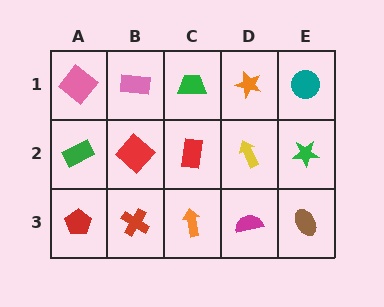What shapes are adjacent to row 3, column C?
A red rectangle (row 2, column C), a red cross (row 3, column B), a magenta semicircle (row 3, column D).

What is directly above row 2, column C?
A green trapezoid.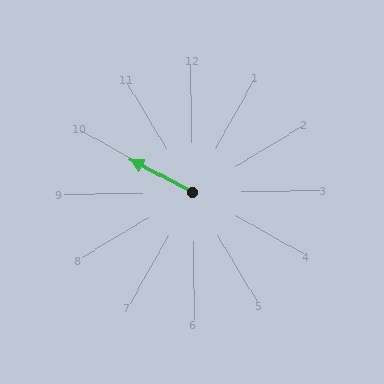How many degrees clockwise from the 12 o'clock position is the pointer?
Approximately 299 degrees.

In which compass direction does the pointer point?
Northwest.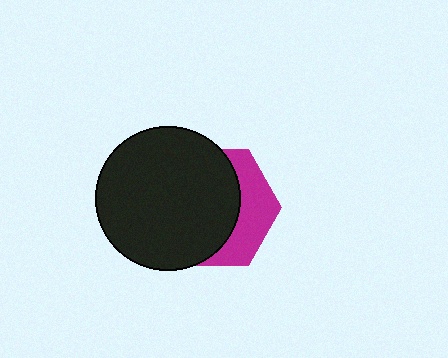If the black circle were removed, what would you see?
You would see the complete magenta hexagon.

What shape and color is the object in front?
The object in front is a black circle.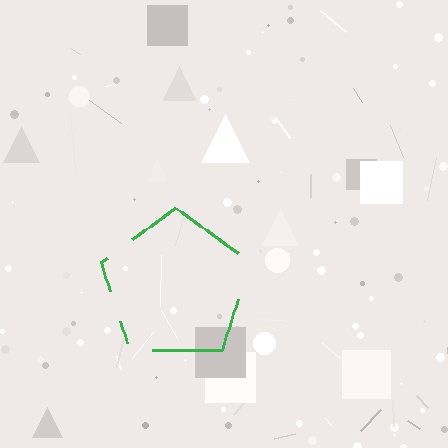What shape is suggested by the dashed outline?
The dashed outline suggests a pentagon.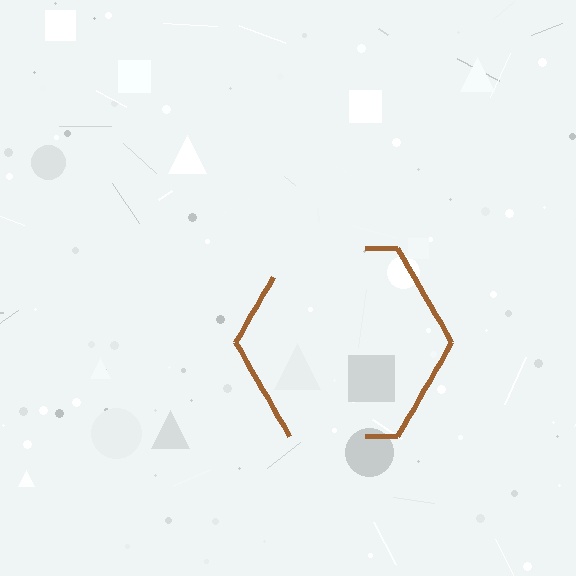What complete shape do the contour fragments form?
The contour fragments form a hexagon.